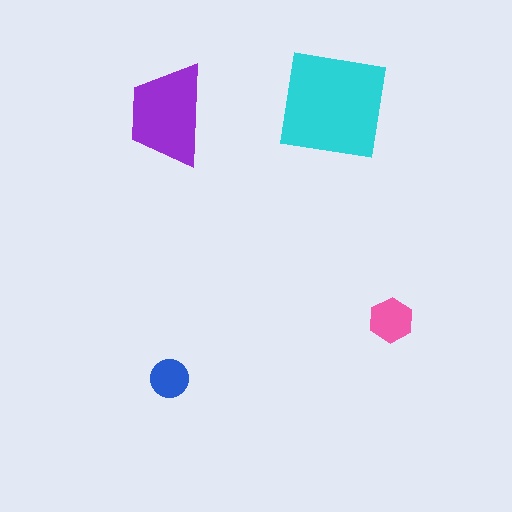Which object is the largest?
The cyan square.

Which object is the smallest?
The blue circle.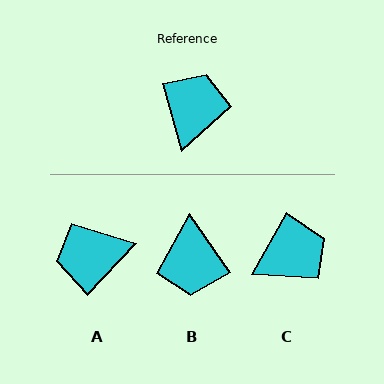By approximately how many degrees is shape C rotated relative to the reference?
Approximately 45 degrees clockwise.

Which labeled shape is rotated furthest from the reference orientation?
B, about 161 degrees away.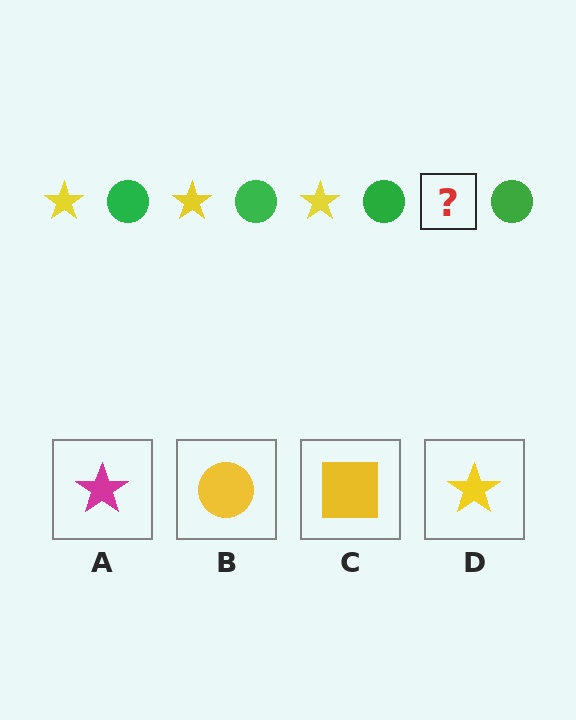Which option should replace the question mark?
Option D.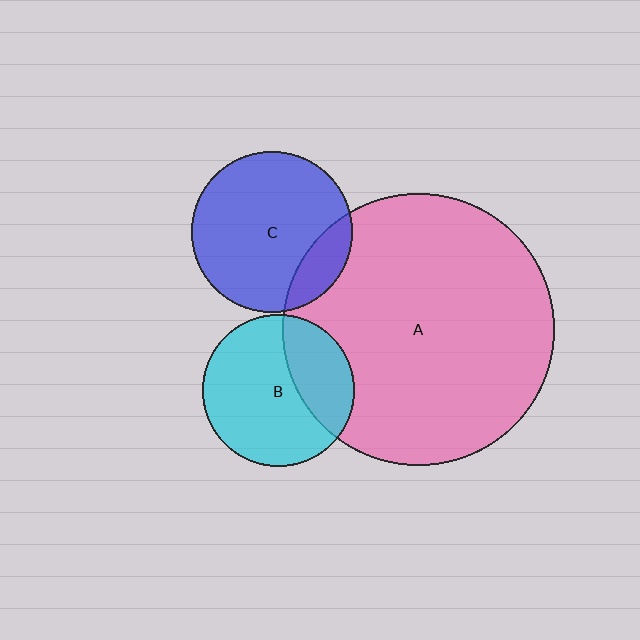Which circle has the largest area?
Circle A (pink).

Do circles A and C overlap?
Yes.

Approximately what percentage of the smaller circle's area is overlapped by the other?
Approximately 15%.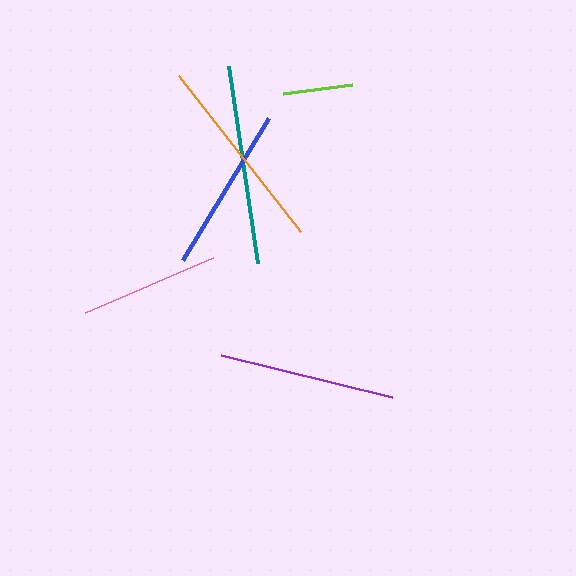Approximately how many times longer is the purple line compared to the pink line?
The purple line is approximately 1.3 times the length of the pink line.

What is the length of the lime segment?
The lime segment is approximately 69 pixels long.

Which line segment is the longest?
The teal line is the longest at approximately 199 pixels.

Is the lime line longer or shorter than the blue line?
The blue line is longer than the lime line.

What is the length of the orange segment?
The orange segment is approximately 198 pixels long.